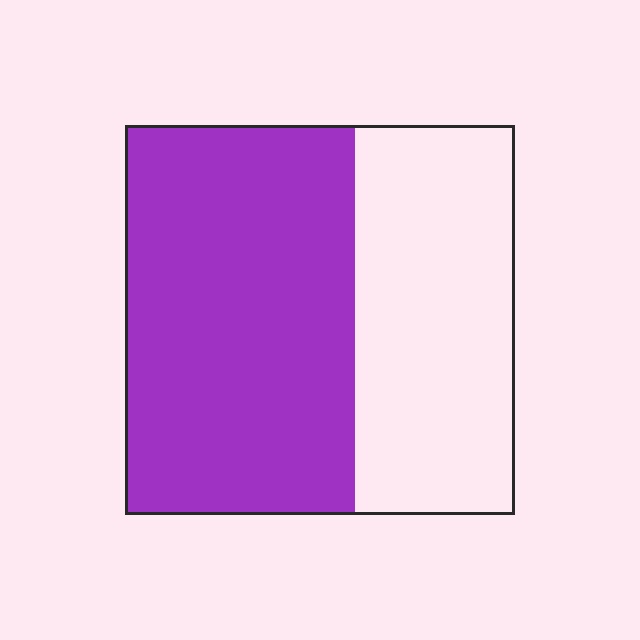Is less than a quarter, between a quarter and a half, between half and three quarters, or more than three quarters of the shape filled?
Between half and three quarters.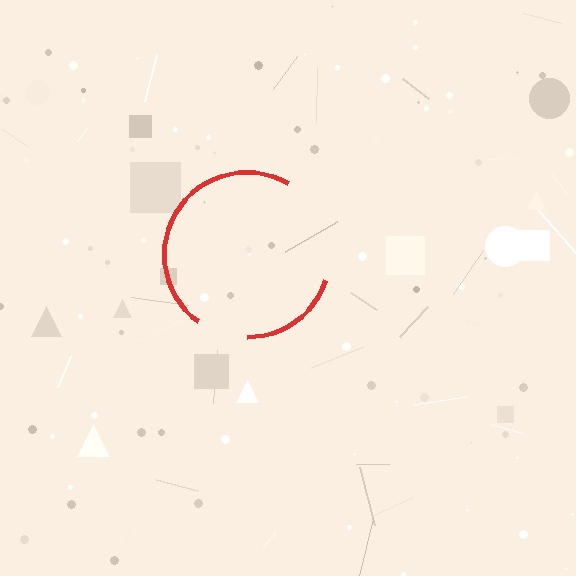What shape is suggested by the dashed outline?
The dashed outline suggests a circle.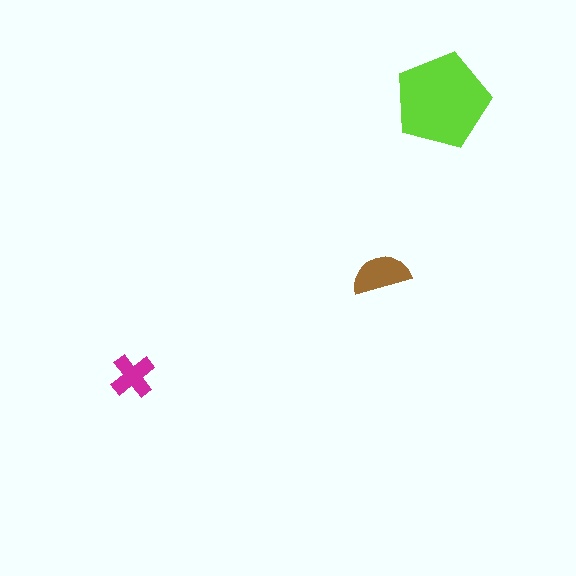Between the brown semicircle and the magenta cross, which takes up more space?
The brown semicircle.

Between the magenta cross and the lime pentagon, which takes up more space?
The lime pentagon.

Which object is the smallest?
The magenta cross.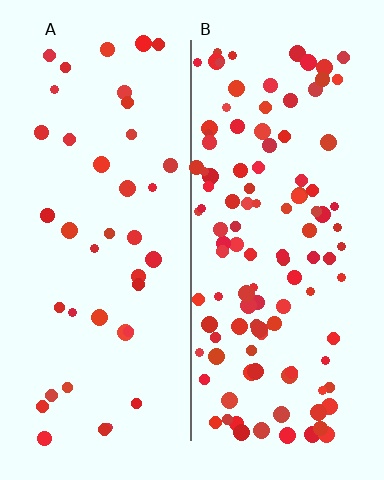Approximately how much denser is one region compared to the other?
Approximately 2.9× — region B over region A.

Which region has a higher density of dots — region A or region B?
B (the right).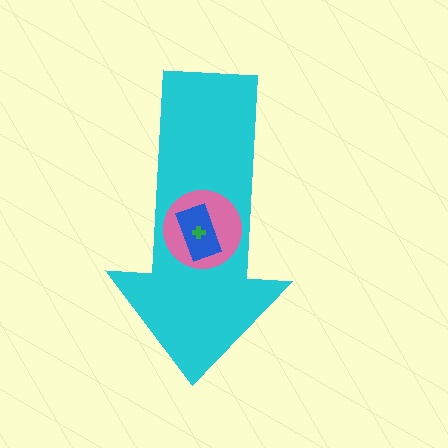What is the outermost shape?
The cyan arrow.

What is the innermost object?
The green cross.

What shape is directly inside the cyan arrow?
The pink circle.